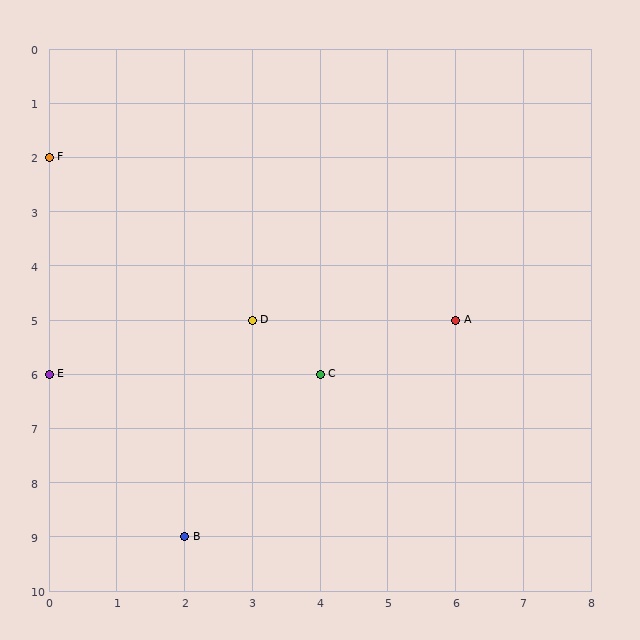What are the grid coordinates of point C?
Point C is at grid coordinates (4, 6).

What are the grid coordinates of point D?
Point D is at grid coordinates (3, 5).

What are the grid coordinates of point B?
Point B is at grid coordinates (2, 9).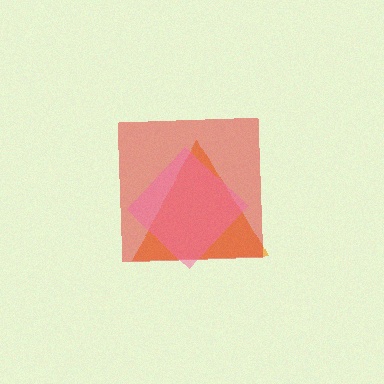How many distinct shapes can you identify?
There are 3 distinct shapes: an orange triangle, a red square, a pink diamond.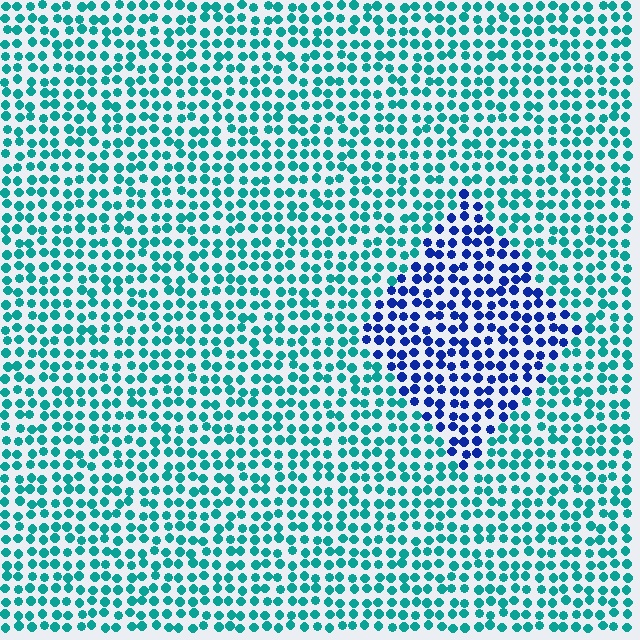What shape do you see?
I see a diamond.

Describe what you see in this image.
The image is filled with small teal elements in a uniform arrangement. A diamond-shaped region is visible where the elements are tinted to a slightly different hue, forming a subtle color boundary.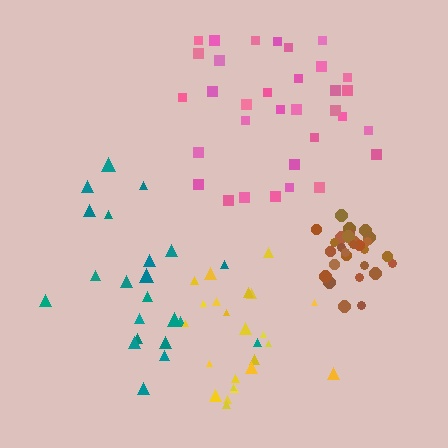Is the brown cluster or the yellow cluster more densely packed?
Brown.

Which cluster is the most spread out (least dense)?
Teal.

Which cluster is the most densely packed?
Brown.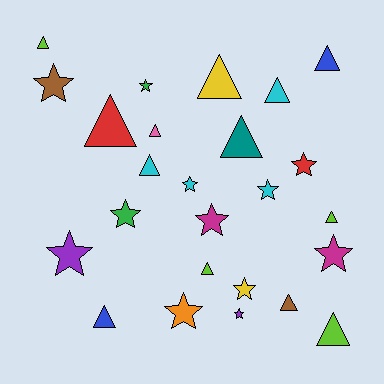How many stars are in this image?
There are 12 stars.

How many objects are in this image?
There are 25 objects.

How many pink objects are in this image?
There is 1 pink object.